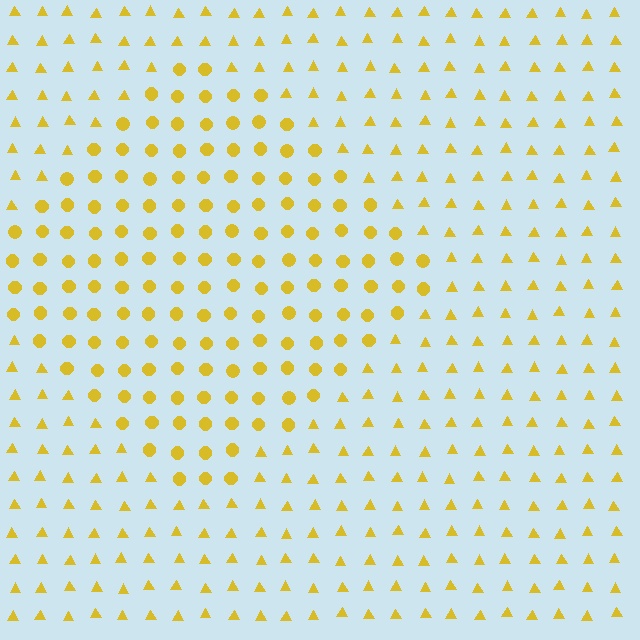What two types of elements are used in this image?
The image uses circles inside the diamond region and triangles outside it.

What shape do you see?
I see a diamond.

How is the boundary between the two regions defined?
The boundary is defined by a change in element shape: circles inside vs. triangles outside. All elements share the same color and spacing.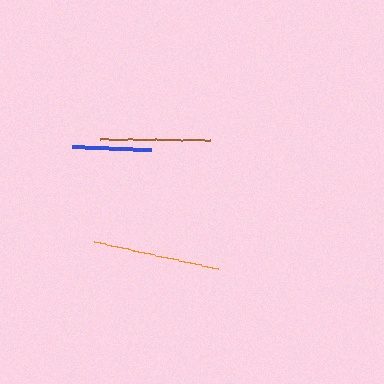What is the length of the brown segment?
The brown segment is approximately 109 pixels long.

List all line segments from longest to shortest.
From longest to shortest: orange, brown, blue.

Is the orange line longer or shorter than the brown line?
The orange line is longer than the brown line.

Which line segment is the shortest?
The blue line is the shortest at approximately 79 pixels.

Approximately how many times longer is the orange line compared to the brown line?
The orange line is approximately 1.2 times the length of the brown line.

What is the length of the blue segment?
The blue segment is approximately 79 pixels long.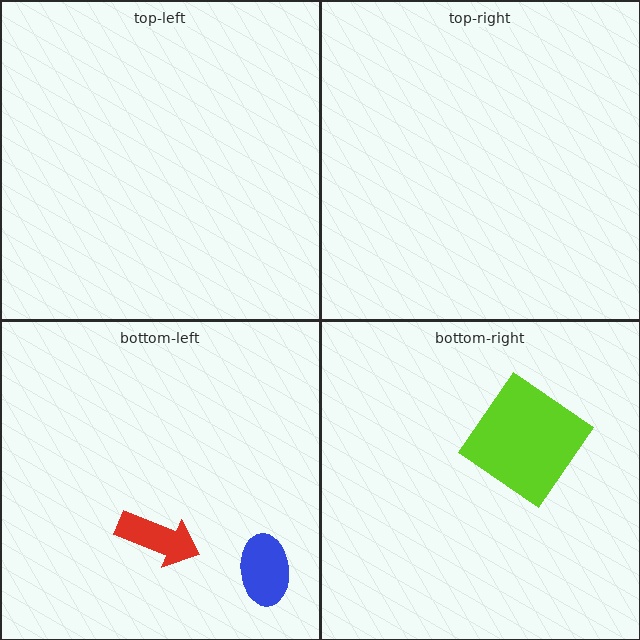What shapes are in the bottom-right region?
The lime diamond.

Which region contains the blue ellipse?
The bottom-left region.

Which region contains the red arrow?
The bottom-left region.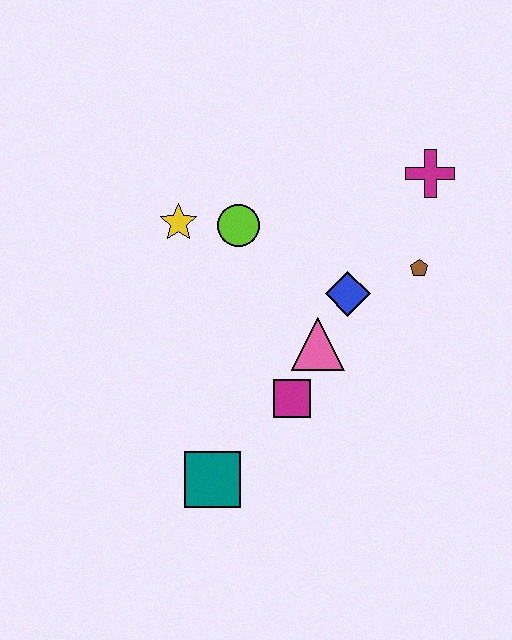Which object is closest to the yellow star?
The lime circle is closest to the yellow star.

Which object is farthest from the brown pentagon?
The teal square is farthest from the brown pentagon.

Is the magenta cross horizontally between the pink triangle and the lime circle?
No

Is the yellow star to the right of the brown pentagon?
No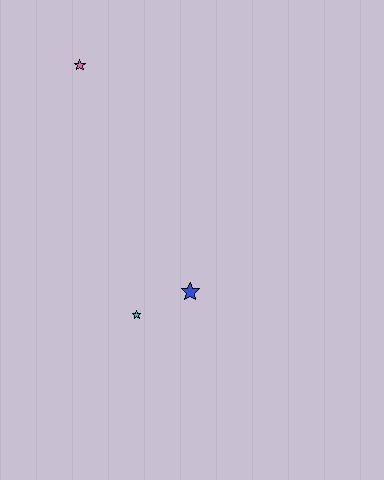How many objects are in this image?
There are 3 objects.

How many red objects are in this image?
There are no red objects.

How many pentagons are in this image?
There are no pentagons.